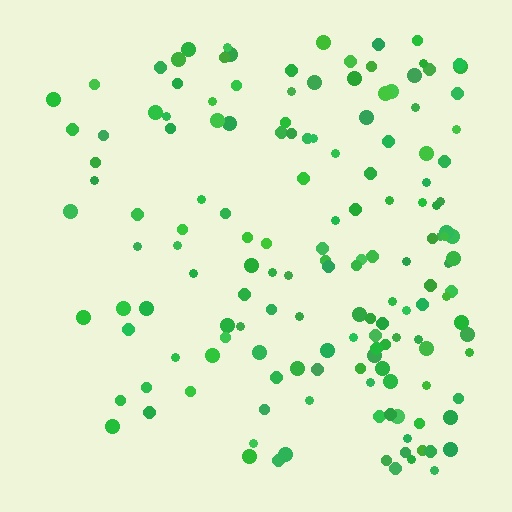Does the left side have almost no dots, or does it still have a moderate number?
Still a moderate number, just noticeably fewer than the right.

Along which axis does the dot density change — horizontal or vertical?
Horizontal.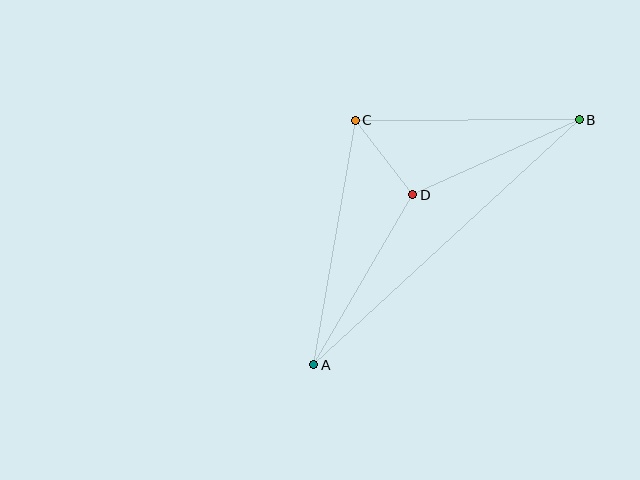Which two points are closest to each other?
Points C and D are closest to each other.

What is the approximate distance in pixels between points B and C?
The distance between B and C is approximately 224 pixels.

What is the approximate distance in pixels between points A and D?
The distance between A and D is approximately 197 pixels.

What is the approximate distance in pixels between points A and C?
The distance between A and C is approximately 248 pixels.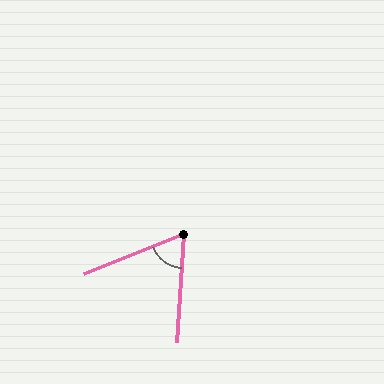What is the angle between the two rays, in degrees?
Approximately 65 degrees.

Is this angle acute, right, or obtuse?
It is acute.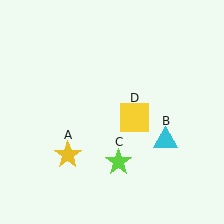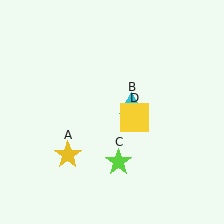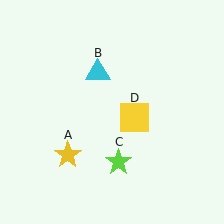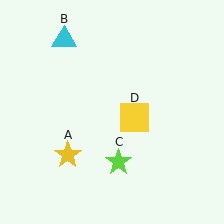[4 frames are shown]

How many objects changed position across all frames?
1 object changed position: cyan triangle (object B).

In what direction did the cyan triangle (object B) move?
The cyan triangle (object B) moved up and to the left.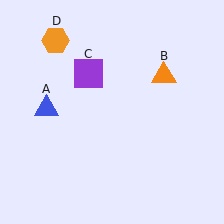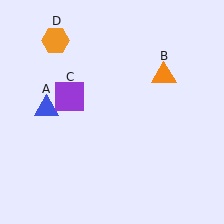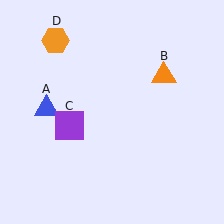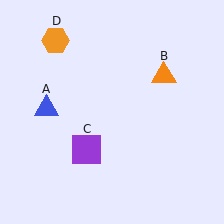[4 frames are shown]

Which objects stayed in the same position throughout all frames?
Blue triangle (object A) and orange triangle (object B) and orange hexagon (object D) remained stationary.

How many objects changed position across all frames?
1 object changed position: purple square (object C).